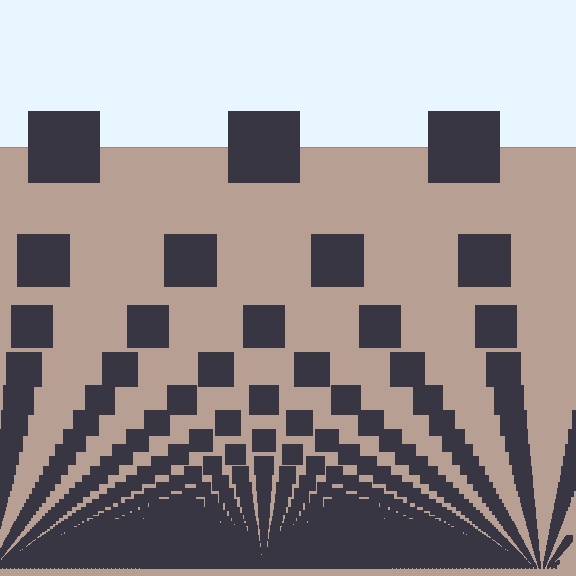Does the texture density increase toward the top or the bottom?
Density increases toward the bottom.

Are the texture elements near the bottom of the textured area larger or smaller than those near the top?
Smaller. The gradient is inverted — elements near the bottom are smaller and denser.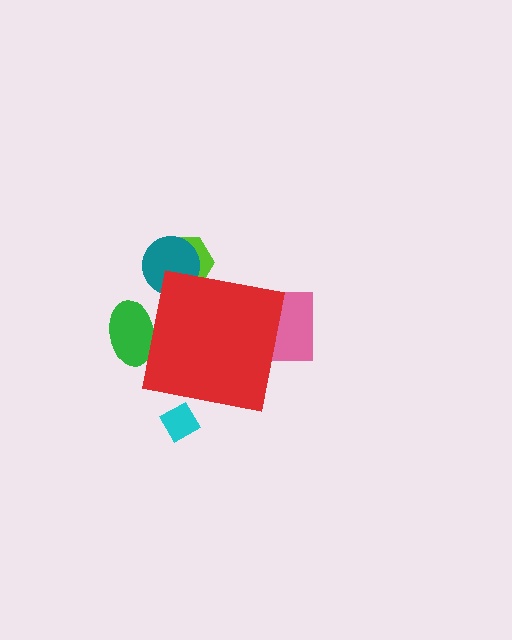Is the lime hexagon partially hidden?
Yes, the lime hexagon is partially hidden behind the red square.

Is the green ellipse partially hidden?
Yes, the green ellipse is partially hidden behind the red square.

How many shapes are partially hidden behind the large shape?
5 shapes are partially hidden.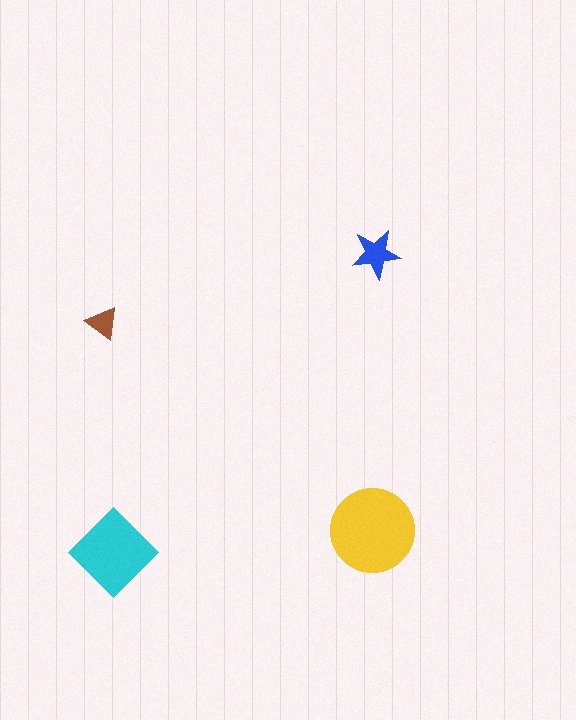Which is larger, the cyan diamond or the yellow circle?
The yellow circle.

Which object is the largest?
The yellow circle.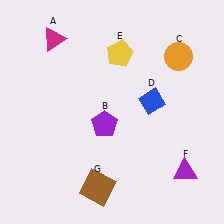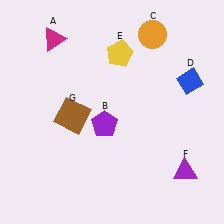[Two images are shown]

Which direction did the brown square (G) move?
The brown square (G) moved up.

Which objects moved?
The objects that moved are: the orange circle (C), the blue diamond (D), the brown square (G).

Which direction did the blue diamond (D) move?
The blue diamond (D) moved right.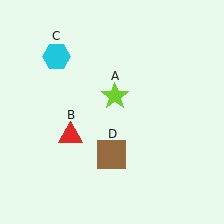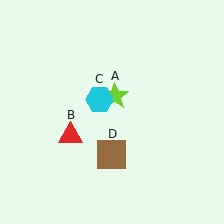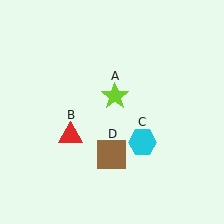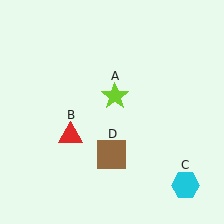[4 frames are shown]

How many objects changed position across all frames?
1 object changed position: cyan hexagon (object C).